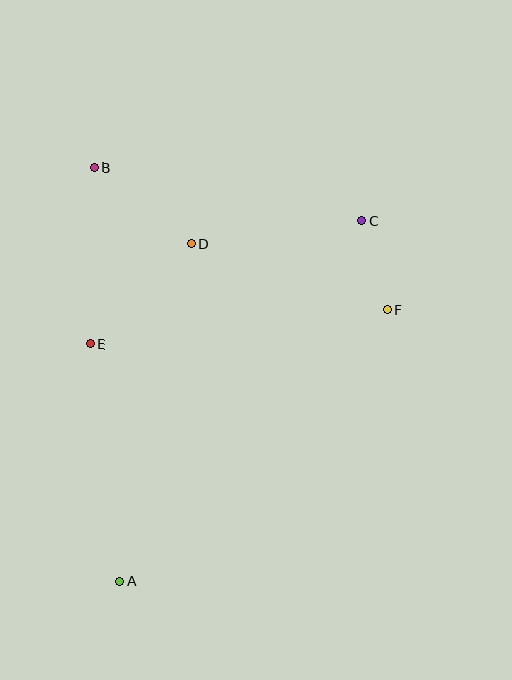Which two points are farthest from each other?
Points A and C are farthest from each other.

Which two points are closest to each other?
Points C and F are closest to each other.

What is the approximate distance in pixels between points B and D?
The distance between B and D is approximately 124 pixels.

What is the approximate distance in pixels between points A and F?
The distance between A and F is approximately 380 pixels.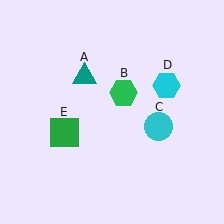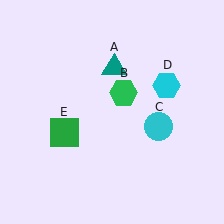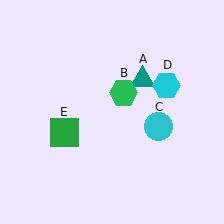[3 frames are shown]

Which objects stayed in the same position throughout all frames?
Green hexagon (object B) and cyan circle (object C) and cyan hexagon (object D) and green square (object E) remained stationary.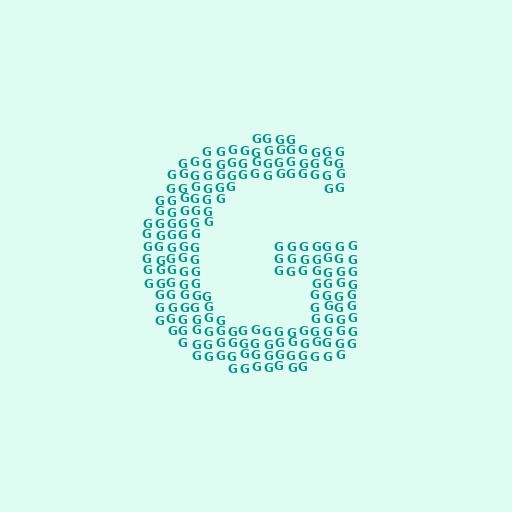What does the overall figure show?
The overall figure shows the letter G.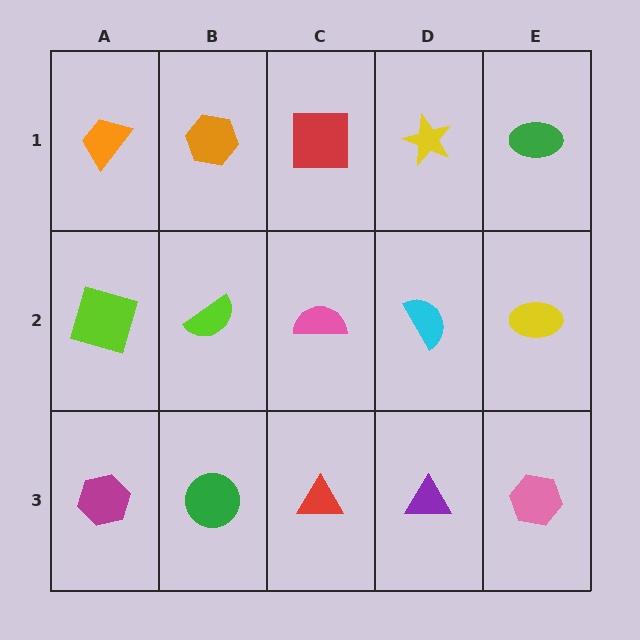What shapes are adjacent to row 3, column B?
A lime semicircle (row 2, column B), a magenta hexagon (row 3, column A), a red triangle (row 3, column C).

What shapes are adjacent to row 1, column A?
A lime square (row 2, column A), an orange hexagon (row 1, column B).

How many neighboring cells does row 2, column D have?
4.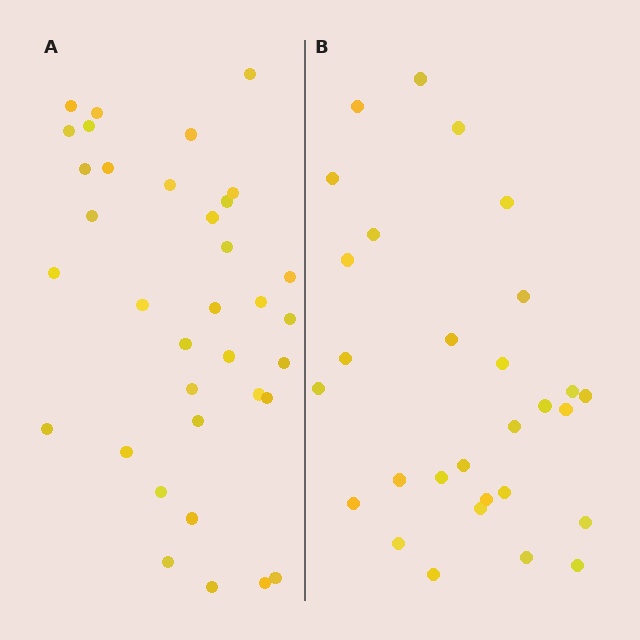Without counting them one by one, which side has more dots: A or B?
Region A (the left region) has more dots.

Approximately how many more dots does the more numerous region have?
Region A has about 6 more dots than region B.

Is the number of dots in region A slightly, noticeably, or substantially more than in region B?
Region A has only slightly more — the two regions are fairly close. The ratio is roughly 1.2 to 1.